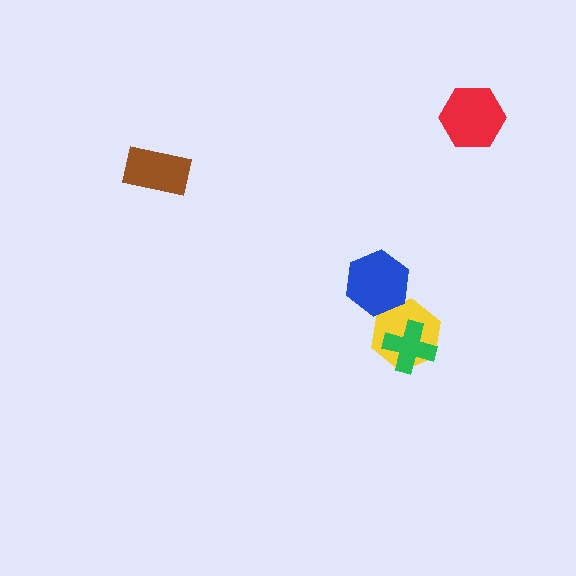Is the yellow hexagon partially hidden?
Yes, it is partially covered by another shape.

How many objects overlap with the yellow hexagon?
2 objects overlap with the yellow hexagon.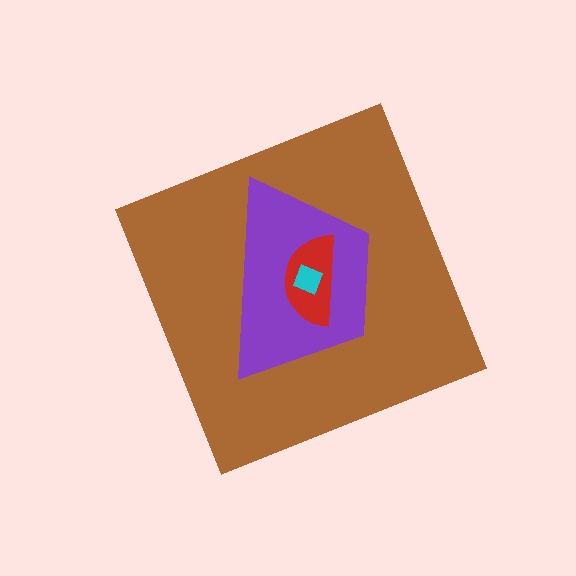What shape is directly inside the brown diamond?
The purple trapezoid.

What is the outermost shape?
The brown diamond.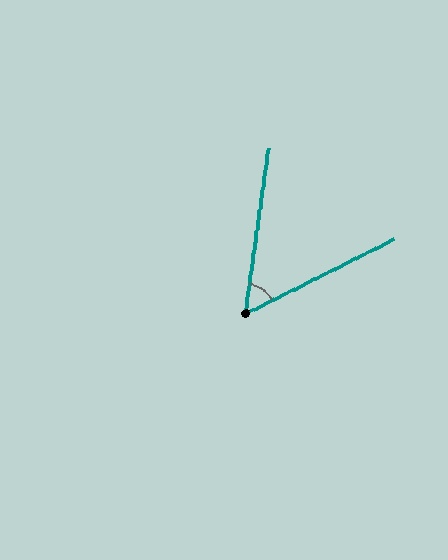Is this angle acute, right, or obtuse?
It is acute.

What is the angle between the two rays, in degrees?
Approximately 56 degrees.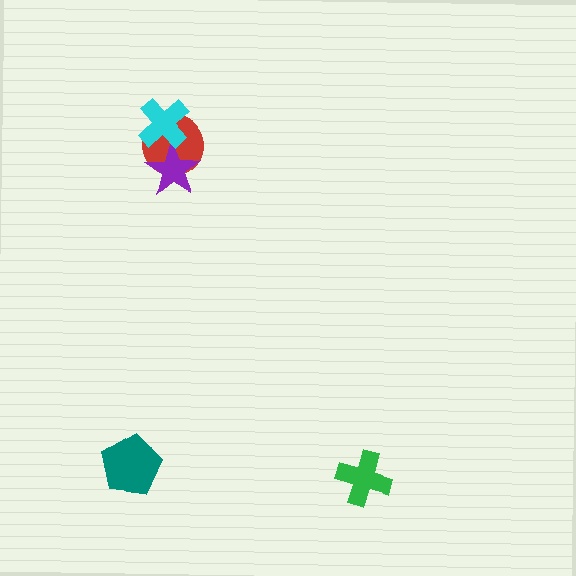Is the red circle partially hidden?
Yes, it is partially covered by another shape.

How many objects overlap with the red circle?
2 objects overlap with the red circle.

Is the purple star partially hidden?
Yes, it is partially covered by another shape.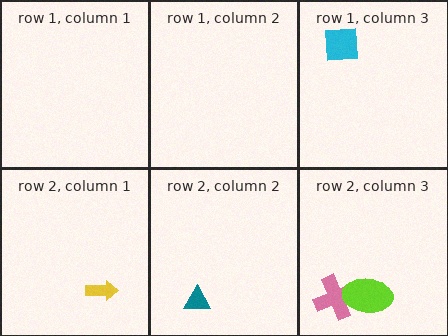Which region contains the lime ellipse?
The row 2, column 3 region.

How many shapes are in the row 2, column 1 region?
1.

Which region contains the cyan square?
The row 1, column 3 region.